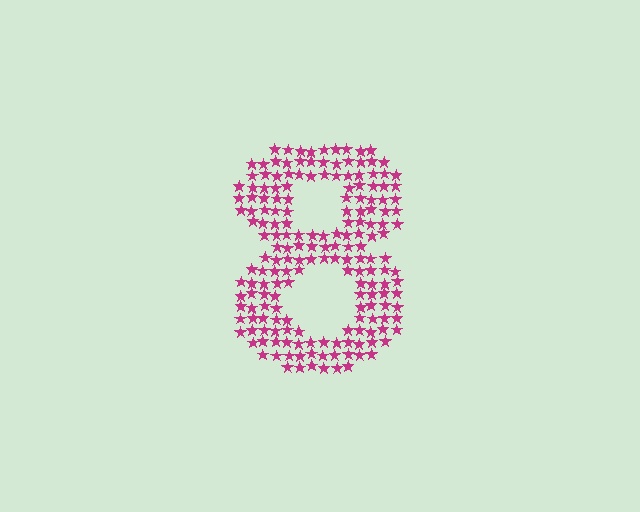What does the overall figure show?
The overall figure shows the digit 8.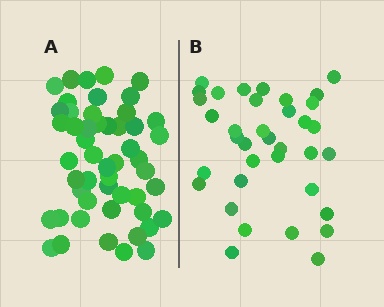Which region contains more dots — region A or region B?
Region A (the left region) has more dots.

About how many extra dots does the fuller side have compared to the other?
Region A has approximately 15 more dots than region B.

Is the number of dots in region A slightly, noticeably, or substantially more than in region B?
Region A has noticeably more, but not dramatically so. The ratio is roughly 1.4 to 1.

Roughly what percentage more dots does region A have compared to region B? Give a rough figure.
About 40% more.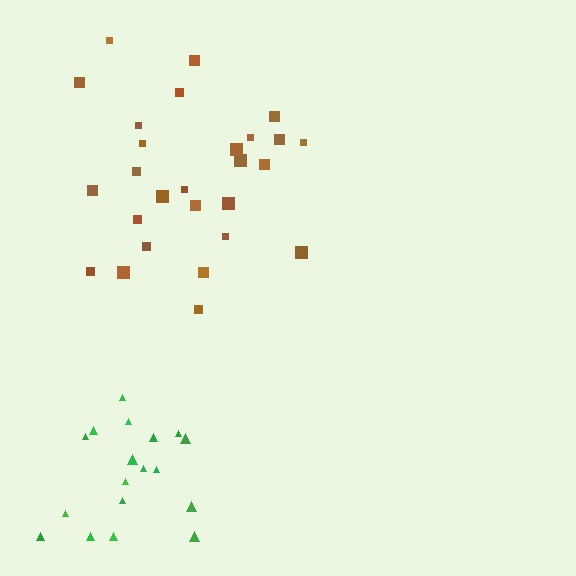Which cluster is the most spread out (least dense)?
Green.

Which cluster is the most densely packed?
Brown.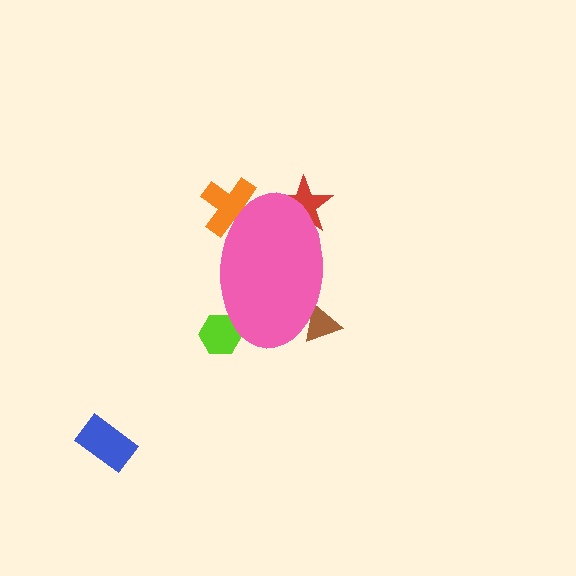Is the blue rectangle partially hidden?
No, the blue rectangle is fully visible.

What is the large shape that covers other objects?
A pink ellipse.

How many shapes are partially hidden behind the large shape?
4 shapes are partially hidden.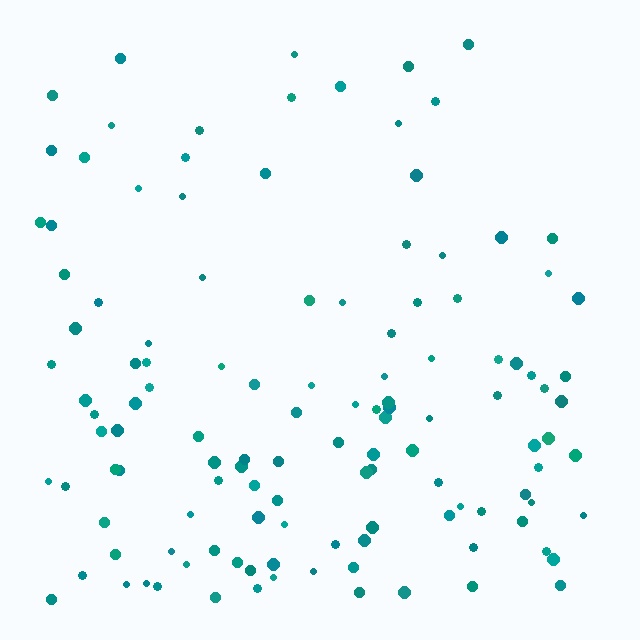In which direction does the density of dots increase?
From top to bottom, with the bottom side densest.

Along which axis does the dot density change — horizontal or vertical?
Vertical.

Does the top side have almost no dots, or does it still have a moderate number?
Still a moderate number, just noticeably fewer than the bottom.